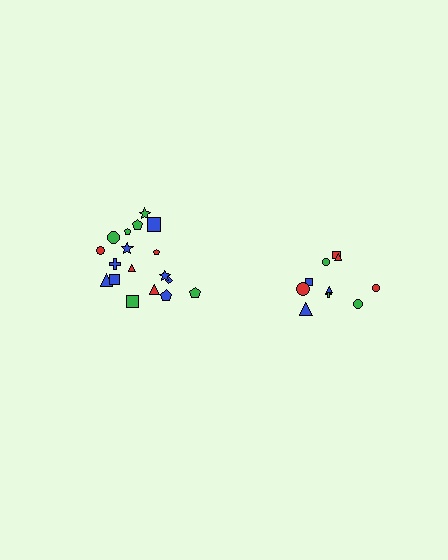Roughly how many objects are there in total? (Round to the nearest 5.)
Roughly 30 objects in total.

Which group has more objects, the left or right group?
The left group.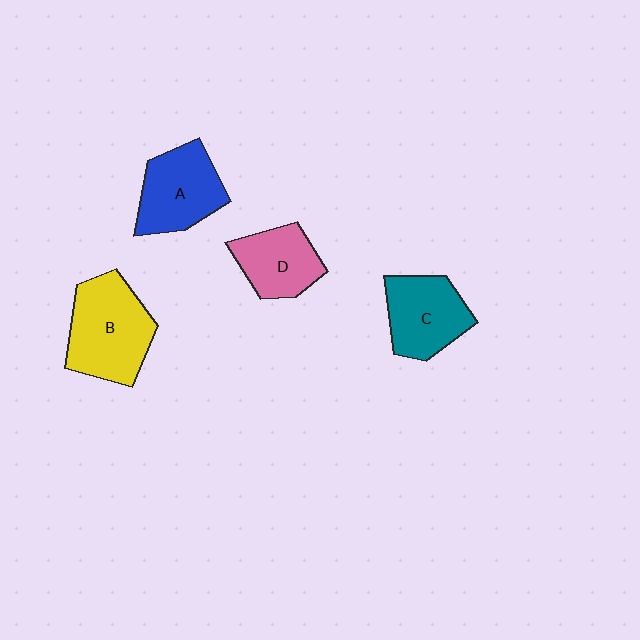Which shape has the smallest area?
Shape D (pink).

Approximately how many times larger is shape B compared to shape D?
Approximately 1.5 times.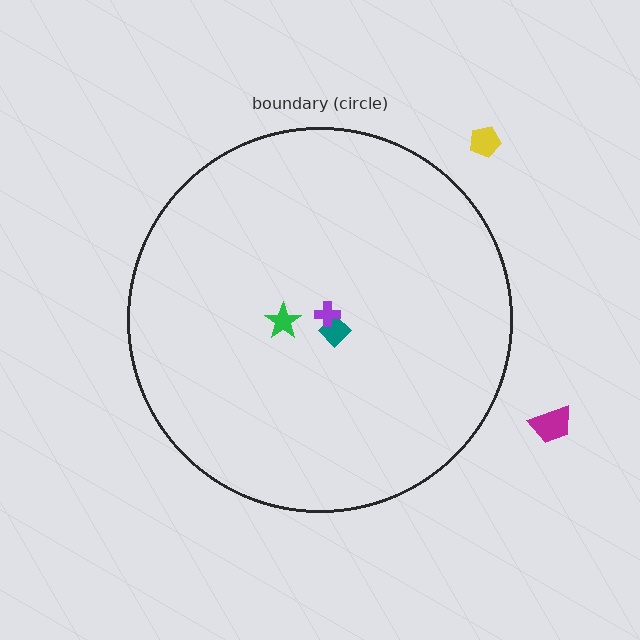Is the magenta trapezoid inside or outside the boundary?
Outside.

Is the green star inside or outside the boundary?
Inside.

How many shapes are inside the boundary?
3 inside, 2 outside.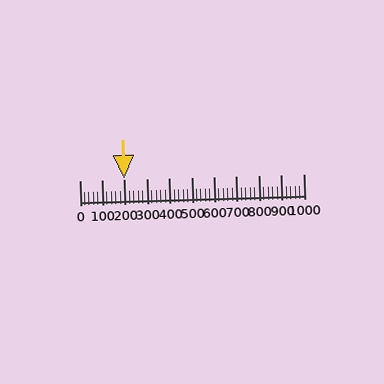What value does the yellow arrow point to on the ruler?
The yellow arrow points to approximately 201.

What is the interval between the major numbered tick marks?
The major tick marks are spaced 100 units apart.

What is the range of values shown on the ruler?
The ruler shows values from 0 to 1000.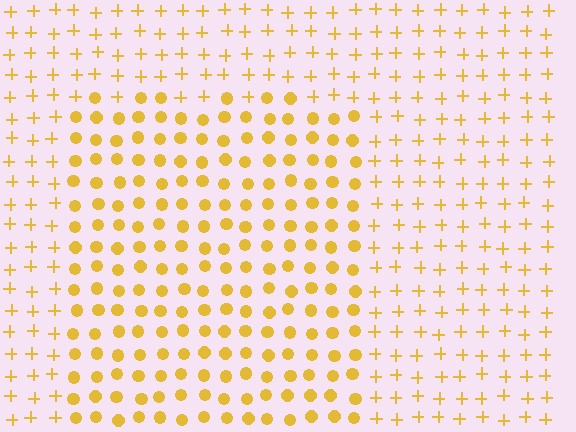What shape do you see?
I see a rectangle.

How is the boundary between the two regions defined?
The boundary is defined by a change in element shape: circles inside vs. plus signs outside. All elements share the same color and spacing.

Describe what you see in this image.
The image is filled with small yellow elements arranged in a uniform grid. A rectangle-shaped region contains circles, while the surrounding area contains plus signs. The boundary is defined purely by the change in element shape.